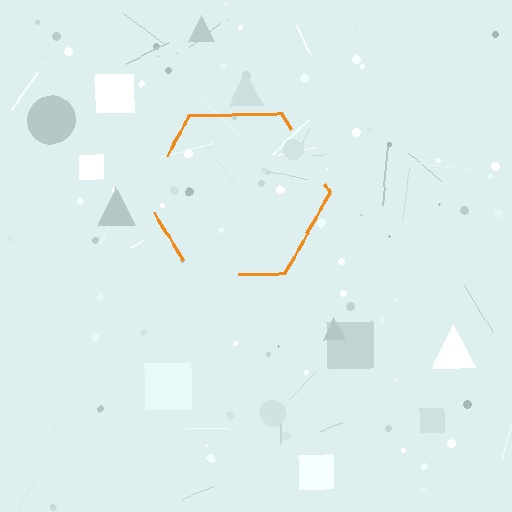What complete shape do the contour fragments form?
The contour fragments form a hexagon.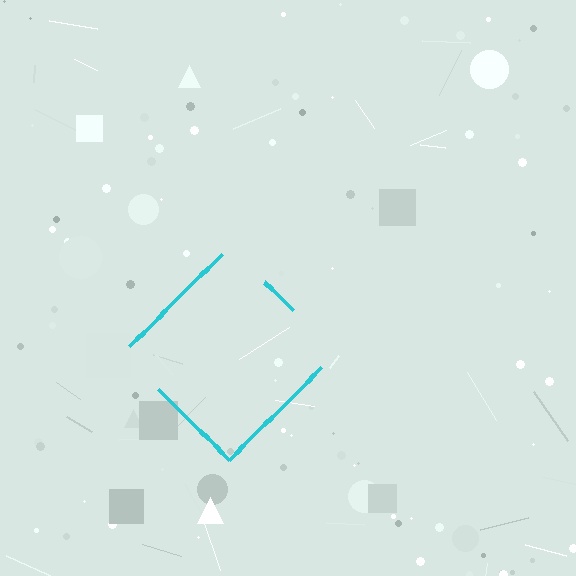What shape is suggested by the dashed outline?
The dashed outline suggests a diamond.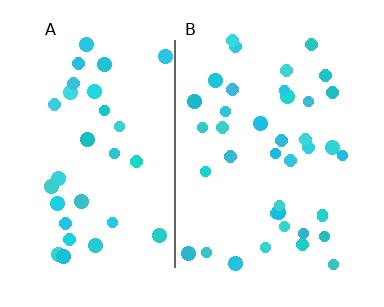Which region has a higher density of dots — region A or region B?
B (the right).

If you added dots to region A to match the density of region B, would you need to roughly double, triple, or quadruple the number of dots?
Approximately double.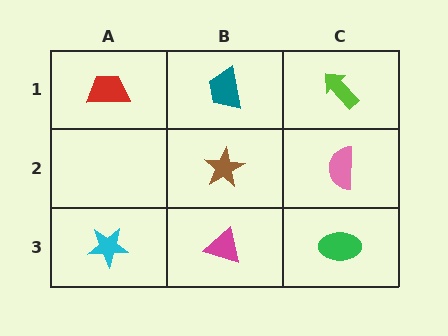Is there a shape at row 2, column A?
No, that cell is empty.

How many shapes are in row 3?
3 shapes.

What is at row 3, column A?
A cyan star.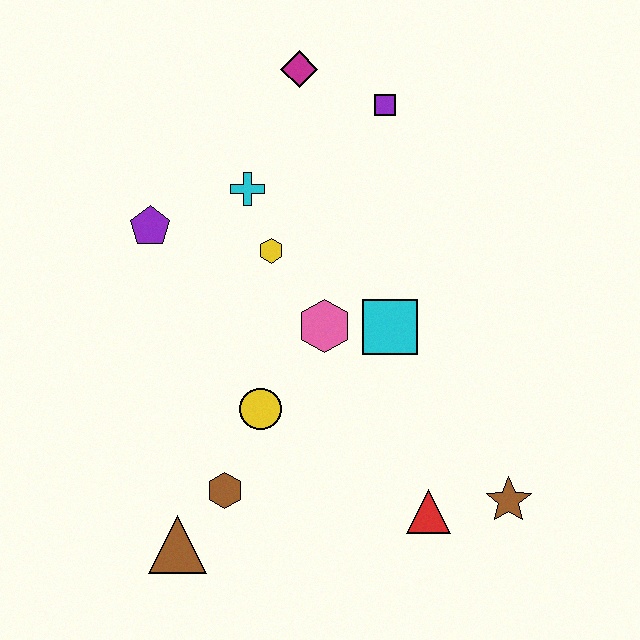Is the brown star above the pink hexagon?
No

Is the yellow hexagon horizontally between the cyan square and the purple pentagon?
Yes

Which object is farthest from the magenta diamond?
The brown triangle is farthest from the magenta diamond.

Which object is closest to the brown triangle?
The brown hexagon is closest to the brown triangle.